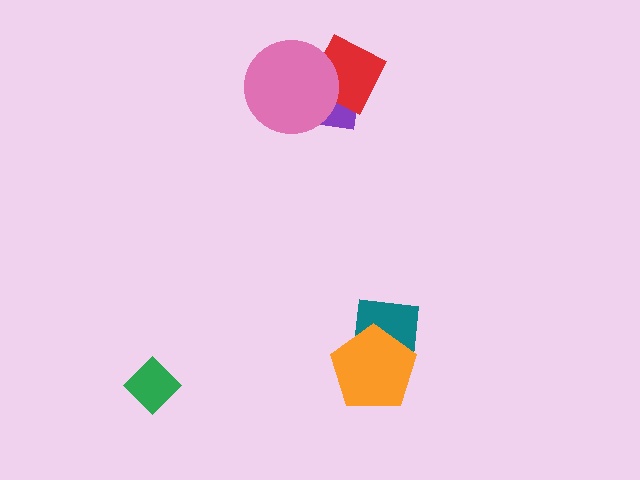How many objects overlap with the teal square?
1 object overlaps with the teal square.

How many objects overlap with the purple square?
2 objects overlap with the purple square.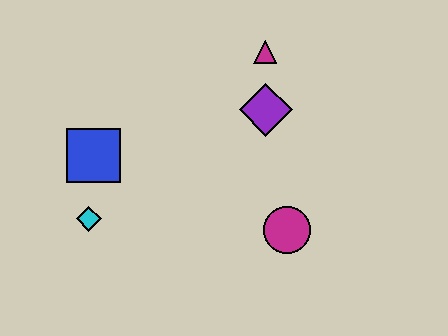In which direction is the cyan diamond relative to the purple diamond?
The cyan diamond is to the left of the purple diamond.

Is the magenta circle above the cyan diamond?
No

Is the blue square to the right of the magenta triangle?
No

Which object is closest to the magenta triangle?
The purple diamond is closest to the magenta triangle.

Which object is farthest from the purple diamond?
The cyan diamond is farthest from the purple diamond.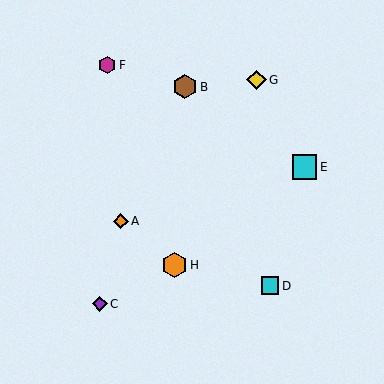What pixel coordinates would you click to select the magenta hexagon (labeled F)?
Click at (107, 65) to select the magenta hexagon F.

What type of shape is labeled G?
Shape G is a yellow diamond.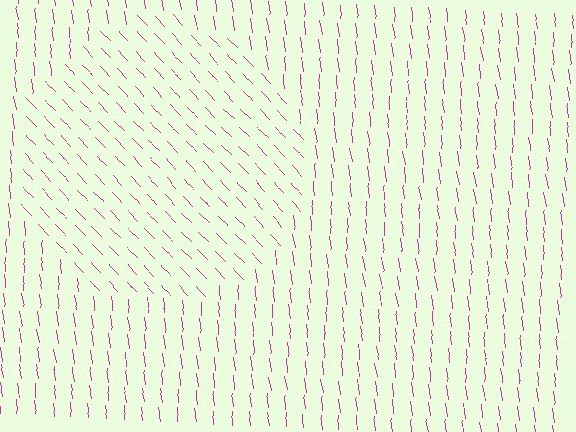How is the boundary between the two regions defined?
The boundary is defined purely by a change in line orientation (approximately 37 degrees difference). All lines are the same color and thickness.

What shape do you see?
I see a circle.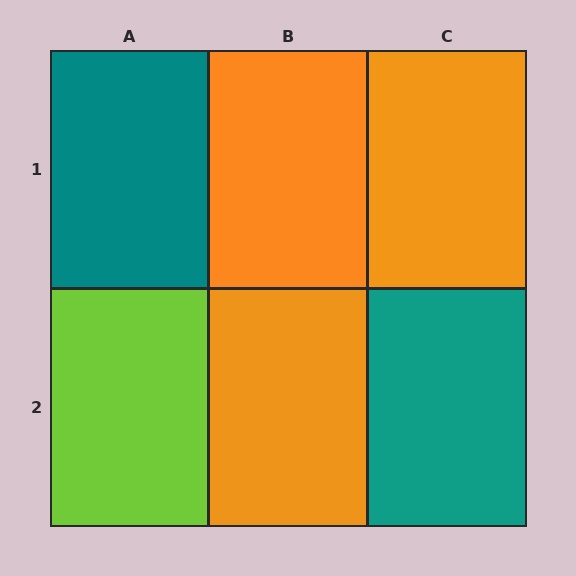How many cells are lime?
1 cell is lime.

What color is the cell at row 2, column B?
Orange.